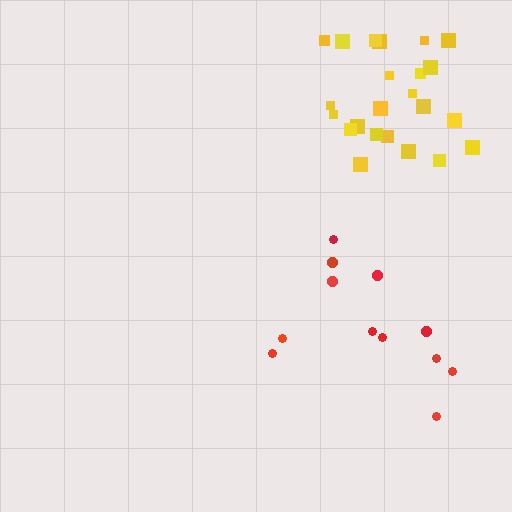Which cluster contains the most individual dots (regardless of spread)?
Yellow (23).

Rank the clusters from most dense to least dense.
yellow, red.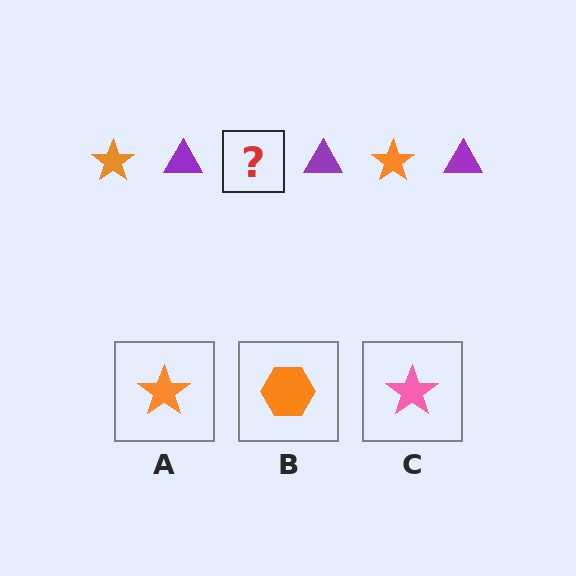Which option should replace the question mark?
Option A.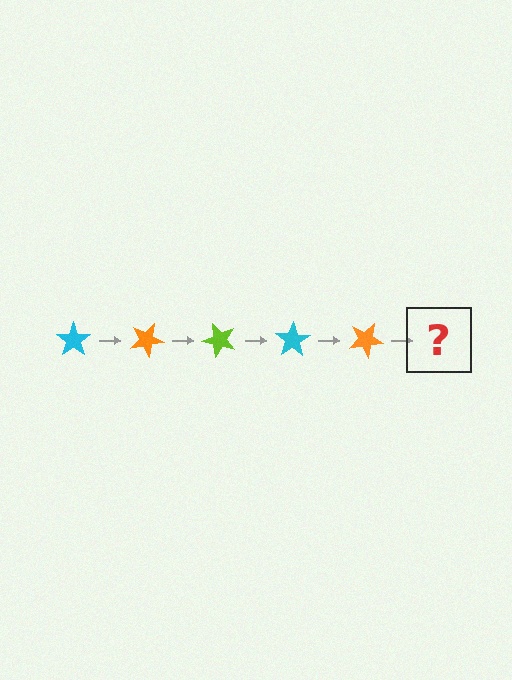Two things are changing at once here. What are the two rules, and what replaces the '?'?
The two rules are that it rotates 25 degrees each step and the color cycles through cyan, orange, and lime. The '?' should be a lime star, rotated 125 degrees from the start.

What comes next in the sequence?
The next element should be a lime star, rotated 125 degrees from the start.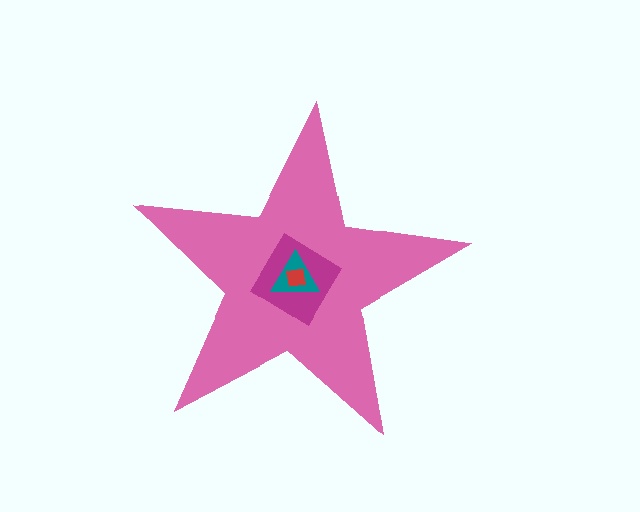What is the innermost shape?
The red square.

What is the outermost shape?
The pink star.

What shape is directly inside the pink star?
The magenta diamond.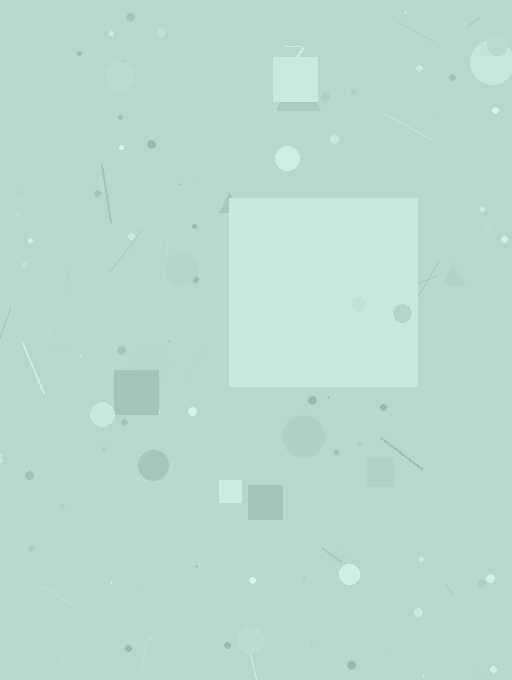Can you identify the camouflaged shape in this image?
The camouflaged shape is a square.